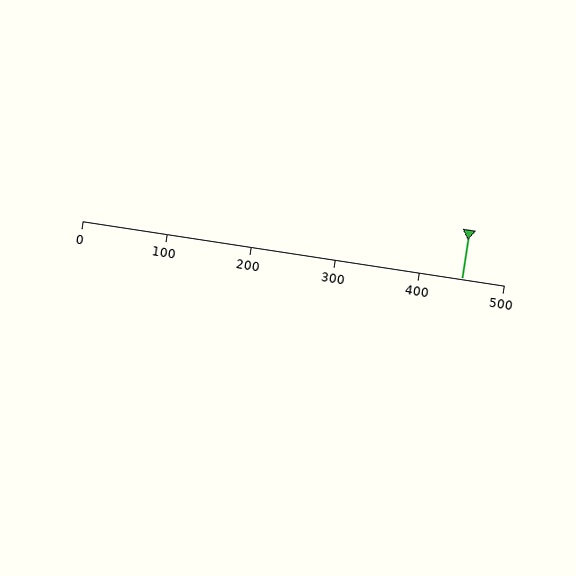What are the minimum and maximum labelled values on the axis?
The axis runs from 0 to 500.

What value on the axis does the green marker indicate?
The marker indicates approximately 450.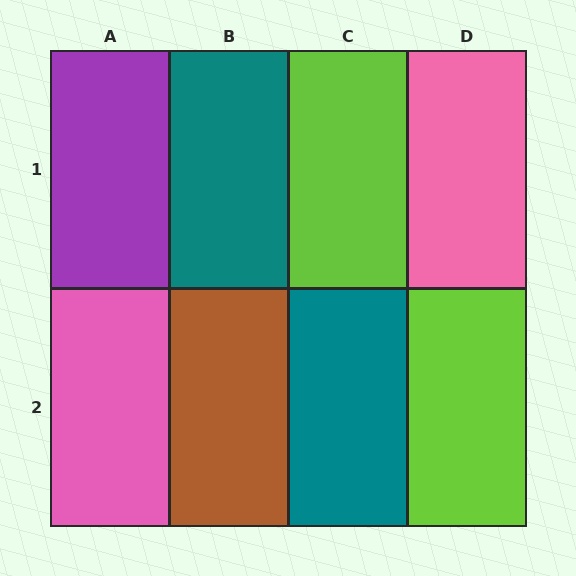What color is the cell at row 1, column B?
Teal.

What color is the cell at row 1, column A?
Purple.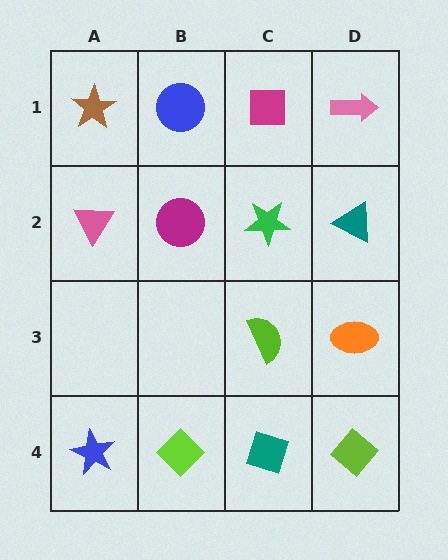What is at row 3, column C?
A lime semicircle.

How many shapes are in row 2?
4 shapes.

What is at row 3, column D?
An orange ellipse.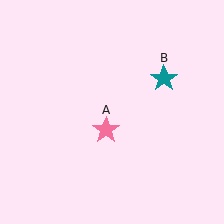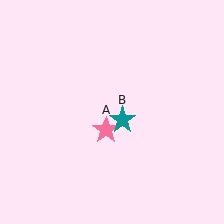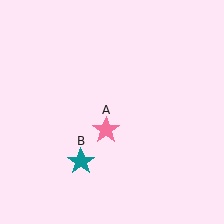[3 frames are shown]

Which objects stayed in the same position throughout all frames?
Pink star (object A) remained stationary.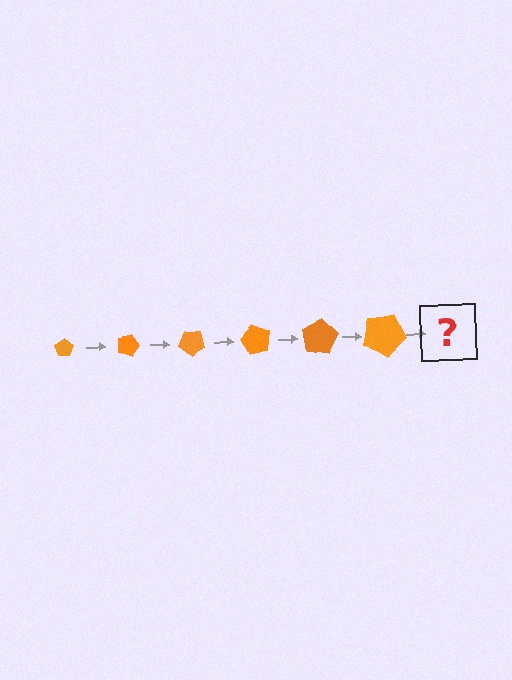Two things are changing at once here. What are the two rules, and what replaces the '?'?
The two rules are that the pentagon grows larger each step and it rotates 20 degrees each step. The '?' should be a pentagon, larger than the previous one and rotated 120 degrees from the start.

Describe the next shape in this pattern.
It should be a pentagon, larger than the previous one and rotated 120 degrees from the start.